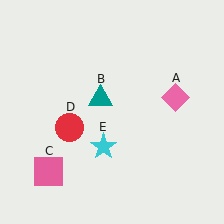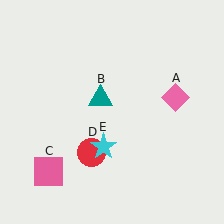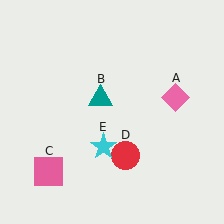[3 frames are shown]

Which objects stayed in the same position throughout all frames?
Pink diamond (object A) and teal triangle (object B) and pink square (object C) and cyan star (object E) remained stationary.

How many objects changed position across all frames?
1 object changed position: red circle (object D).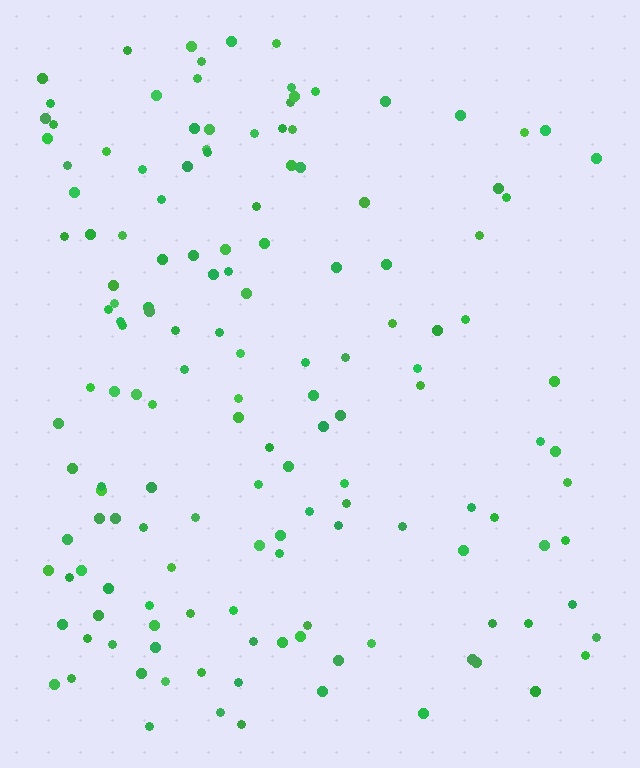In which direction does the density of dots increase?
From right to left, with the left side densest.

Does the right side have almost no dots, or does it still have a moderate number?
Still a moderate number, just noticeably fewer than the left.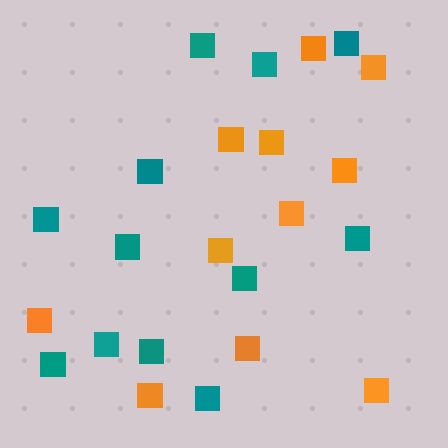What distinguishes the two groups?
There are 2 groups: one group of orange squares (11) and one group of teal squares (12).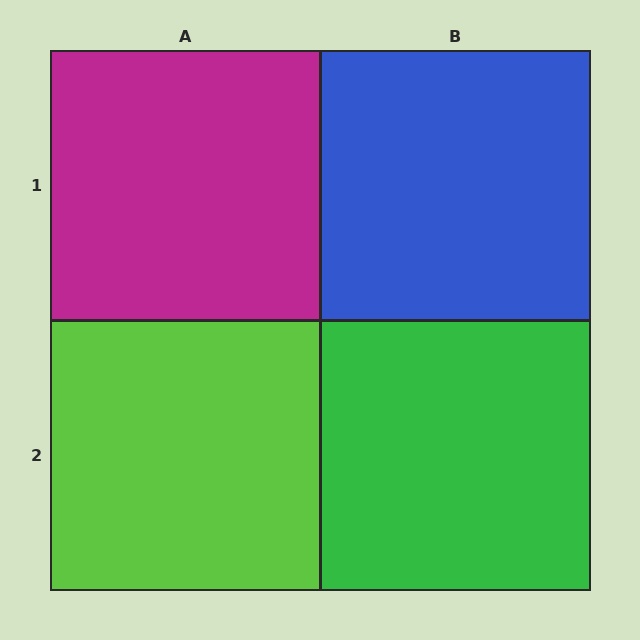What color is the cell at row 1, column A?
Magenta.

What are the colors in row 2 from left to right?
Lime, green.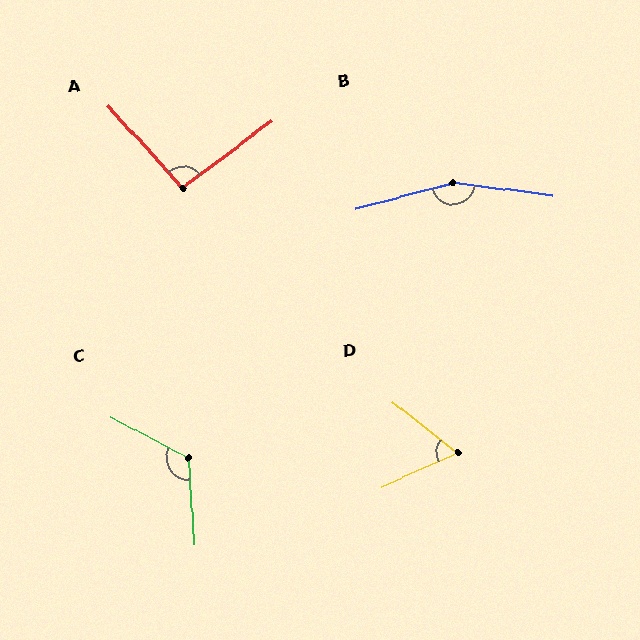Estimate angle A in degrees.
Approximately 95 degrees.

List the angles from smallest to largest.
D (62°), A (95°), C (122°), B (157°).